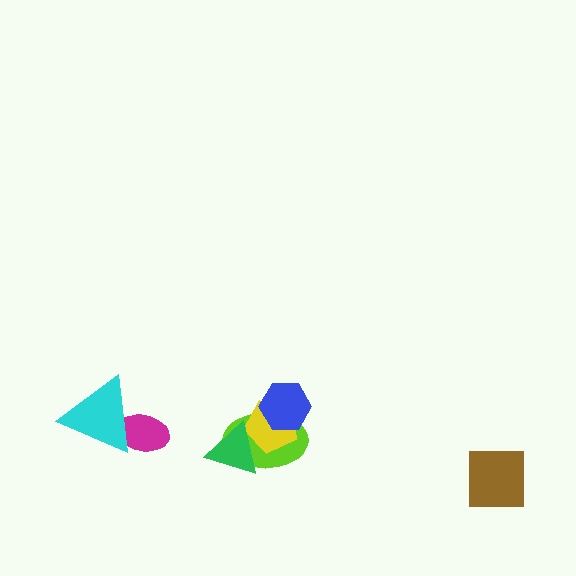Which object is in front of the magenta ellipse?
The cyan triangle is in front of the magenta ellipse.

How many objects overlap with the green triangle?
2 objects overlap with the green triangle.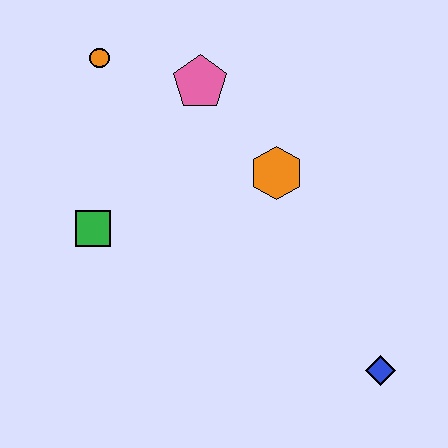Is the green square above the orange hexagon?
No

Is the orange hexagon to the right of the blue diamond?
No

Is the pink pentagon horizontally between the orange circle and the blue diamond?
Yes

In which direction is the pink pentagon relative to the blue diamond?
The pink pentagon is above the blue diamond.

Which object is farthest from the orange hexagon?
The blue diamond is farthest from the orange hexagon.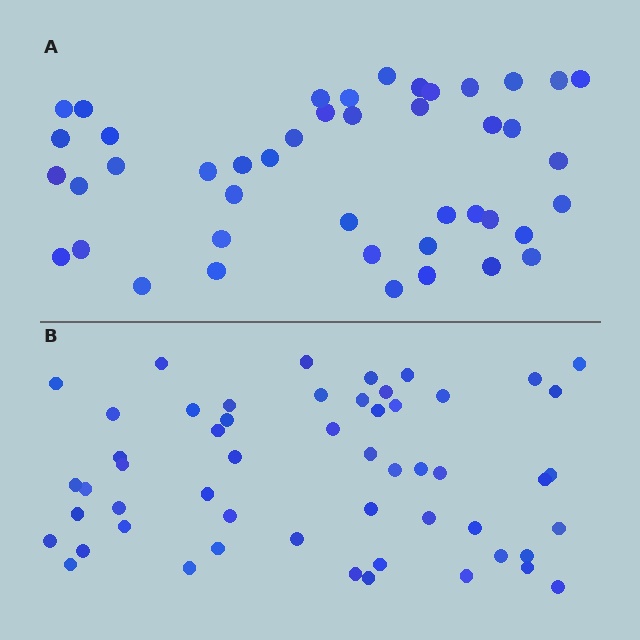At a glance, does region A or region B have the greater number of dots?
Region B (the bottom region) has more dots.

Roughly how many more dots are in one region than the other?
Region B has roughly 10 or so more dots than region A.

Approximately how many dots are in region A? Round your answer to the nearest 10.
About 40 dots. (The exact count is 44, which rounds to 40.)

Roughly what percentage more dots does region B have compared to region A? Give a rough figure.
About 25% more.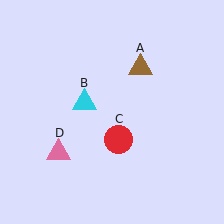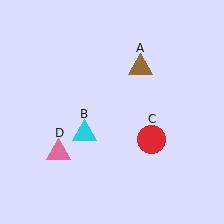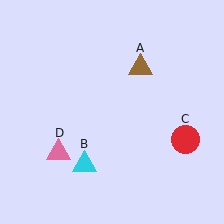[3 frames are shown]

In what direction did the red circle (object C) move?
The red circle (object C) moved right.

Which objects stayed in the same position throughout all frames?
Brown triangle (object A) and pink triangle (object D) remained stationary.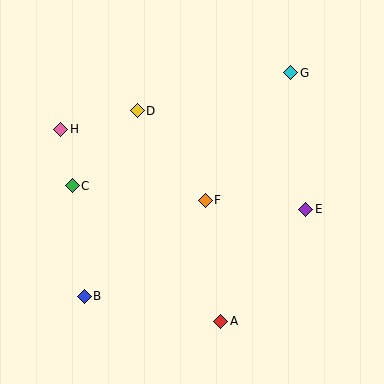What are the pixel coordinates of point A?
Point A is at (221, 321).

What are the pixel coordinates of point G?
Point G is at (291, 73).